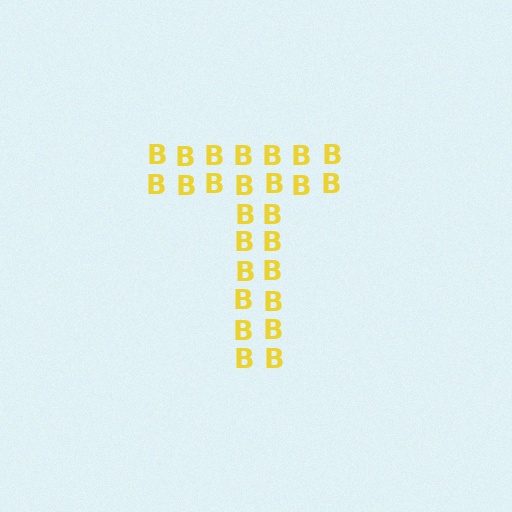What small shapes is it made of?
It is made of small letter B's.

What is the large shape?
The large shape is the letter T.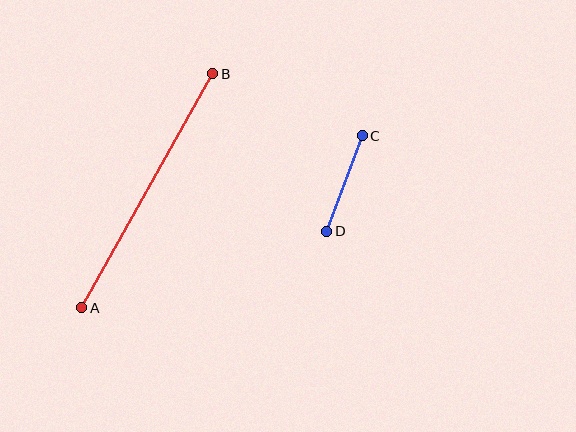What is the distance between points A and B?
The distance is approximately 268 pixels.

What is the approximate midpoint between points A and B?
The midpoint is at approximately (147, 191) pixels.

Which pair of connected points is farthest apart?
Points A and B are farthest apart.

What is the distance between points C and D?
The distance is approximately 102 pixels.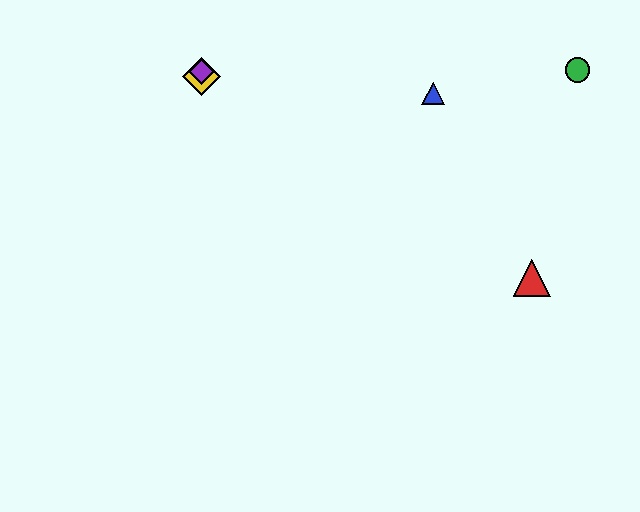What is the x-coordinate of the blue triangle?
The blue triangle is at x≈433.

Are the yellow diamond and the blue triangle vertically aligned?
No, the yellow diamond is at x≈201 and the blue triangle is at x≈433.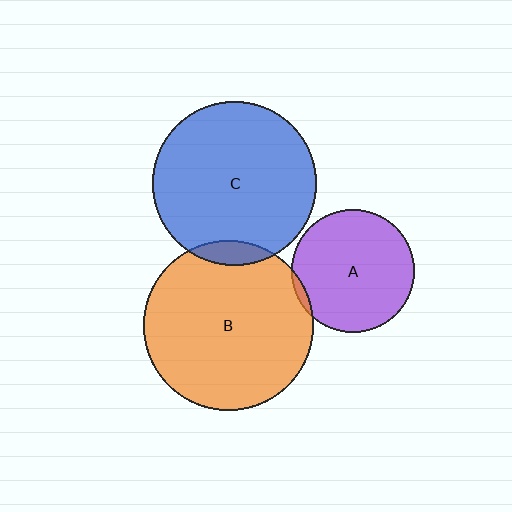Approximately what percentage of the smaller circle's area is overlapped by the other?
Approximately 5%.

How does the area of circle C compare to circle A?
Approximately 1.8 times.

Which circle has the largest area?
Circle B (orange).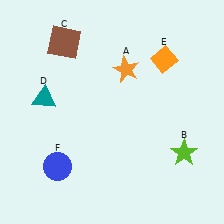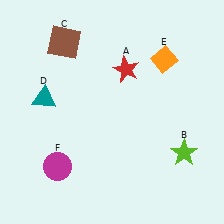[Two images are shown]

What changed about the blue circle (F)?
In Image 1, F is blue. In Image 2, it changed to magenta.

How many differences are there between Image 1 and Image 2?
There are 2 differences between the two images.